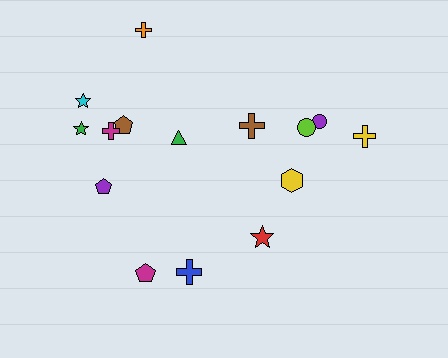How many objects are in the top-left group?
There are 7 objects.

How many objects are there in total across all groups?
There are 15 objects.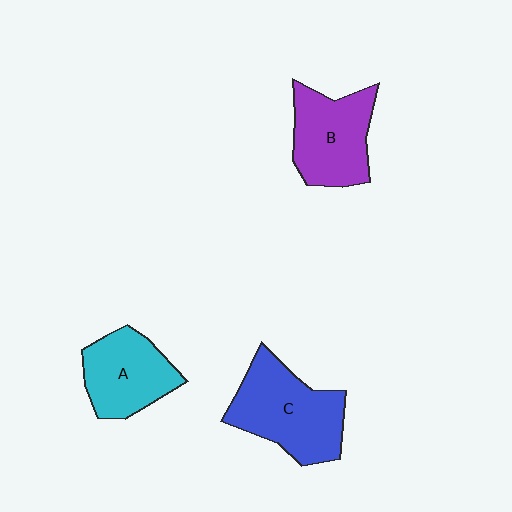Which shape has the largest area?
Shape C (blue).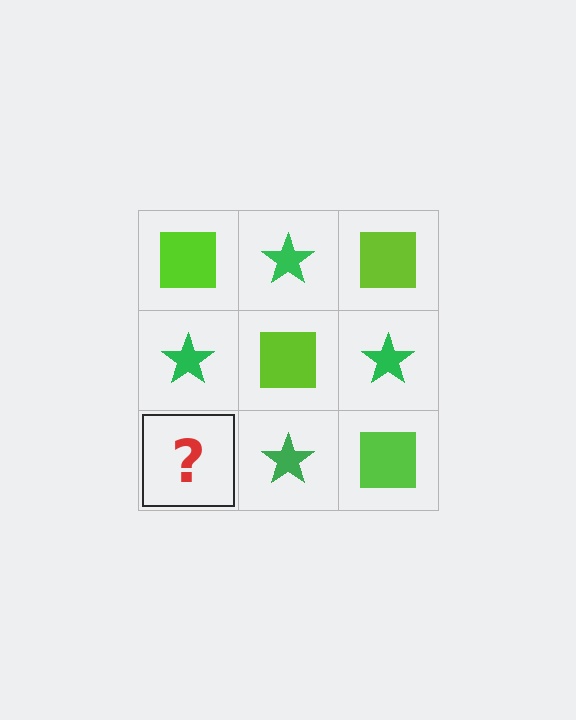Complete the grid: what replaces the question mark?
The question mark should be replaced with a lime square.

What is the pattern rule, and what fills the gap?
The rule is that it alternates lime square and green star in a checkerboard pattern. The gap should be filled with a lime square.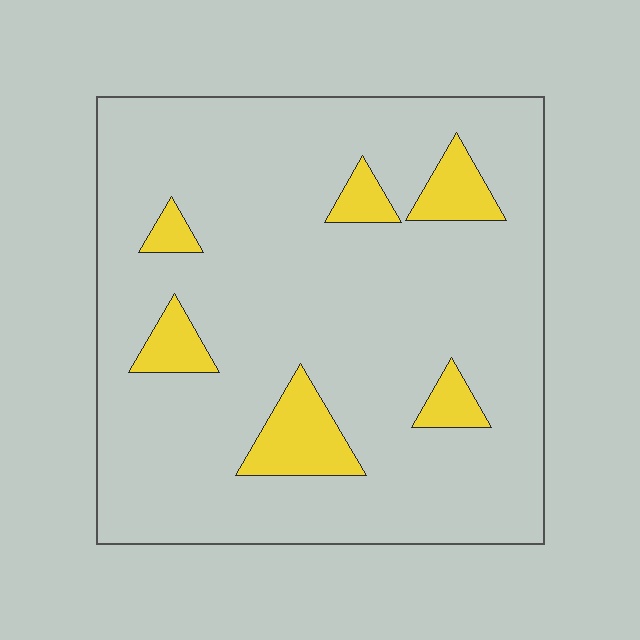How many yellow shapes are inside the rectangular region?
6.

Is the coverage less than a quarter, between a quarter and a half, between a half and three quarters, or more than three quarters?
Less than a quarter.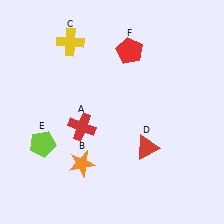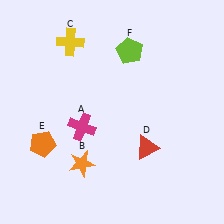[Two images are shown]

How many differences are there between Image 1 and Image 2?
There are 3 differences between the two images.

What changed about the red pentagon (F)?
In Image 1, F is red. In Image 2, it changed to lime.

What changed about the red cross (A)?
In Image 1, A is red. In Image 2, it changed to magenta.